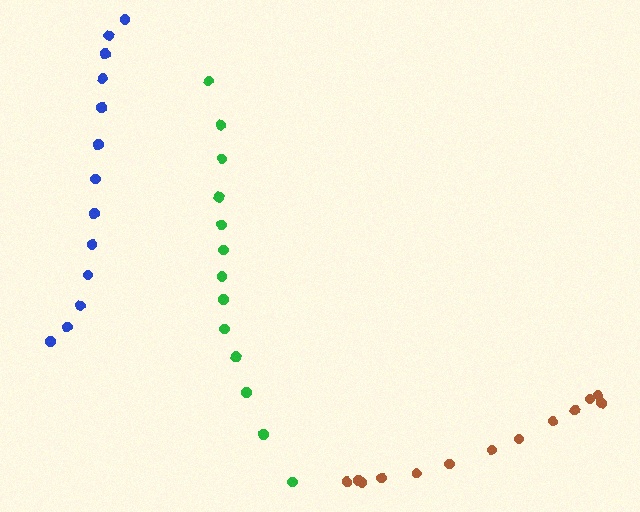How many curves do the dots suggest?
There are 3 distinct paths.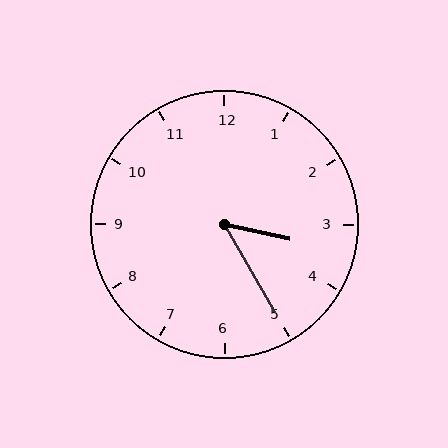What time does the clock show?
3:25.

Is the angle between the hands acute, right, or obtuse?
It is acute.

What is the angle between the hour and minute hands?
Approximately 48 degrees.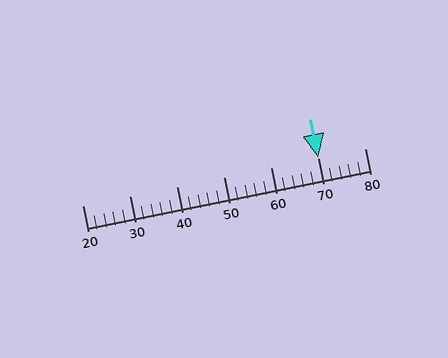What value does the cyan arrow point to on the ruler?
The cyan arrow points to approximately 70.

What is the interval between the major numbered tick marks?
The major tick marks are spaced 10 units apart.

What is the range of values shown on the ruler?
The ruler shows values from 20 to 80.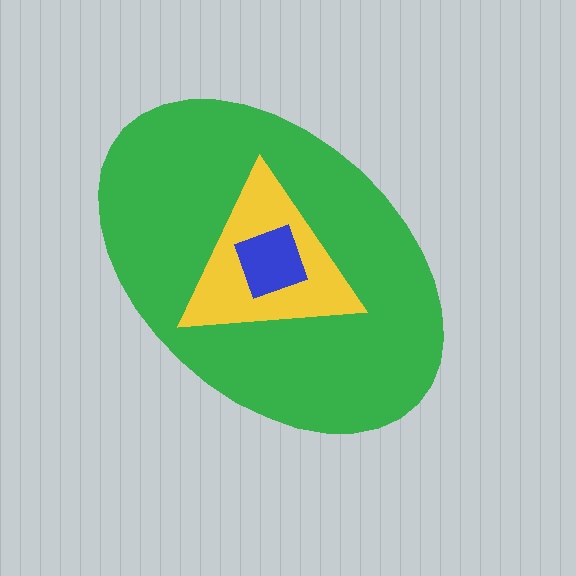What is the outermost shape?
The green ellipse.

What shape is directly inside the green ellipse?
The yellow triangle.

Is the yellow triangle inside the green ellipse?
Yes.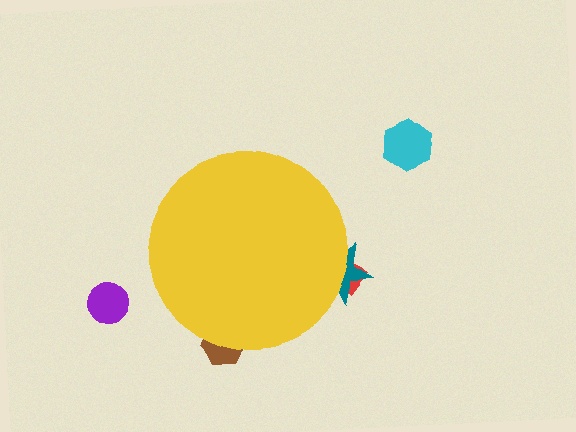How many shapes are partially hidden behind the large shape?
3 shapes are partially hidden.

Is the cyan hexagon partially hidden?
No, the cyan hexagon is fully visible.